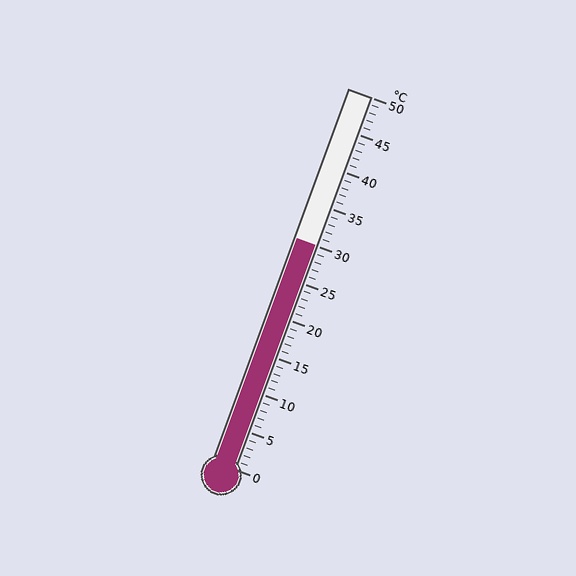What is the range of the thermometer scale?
The thermometer scale ranges from 0°C to 50°C.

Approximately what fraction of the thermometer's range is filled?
The thermometer is filled to approximately 60% of its range.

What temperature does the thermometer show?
The thermometer shows approximately 30°C.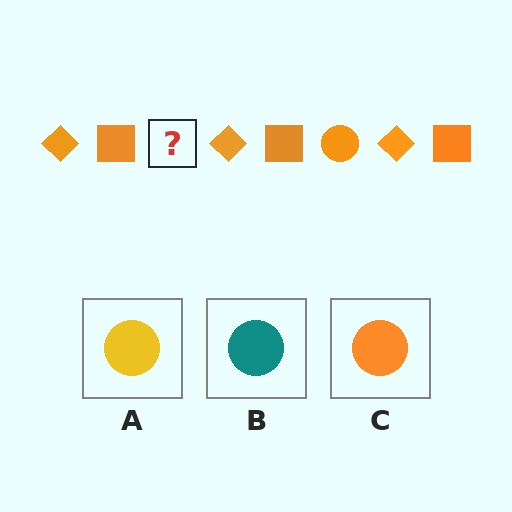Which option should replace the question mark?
Option C.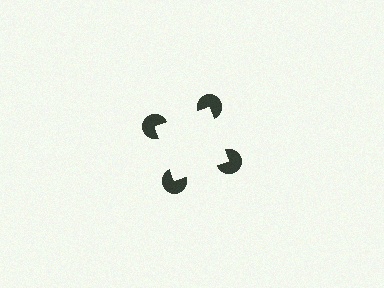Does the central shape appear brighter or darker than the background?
It typically appears slightly brighter than the background, even though no actual brightness change is drawn.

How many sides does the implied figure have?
4 sides.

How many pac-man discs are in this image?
There are 4 — one at each vertex of the illusory square.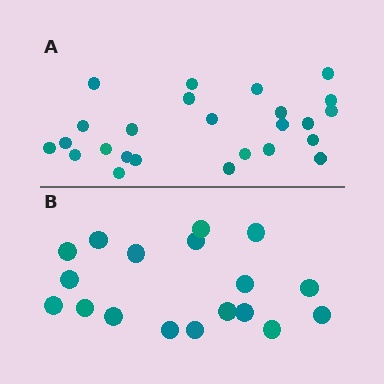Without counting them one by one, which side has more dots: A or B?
Region A (the top region) has more dots.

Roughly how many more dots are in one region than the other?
Region A has roughly 8 or so more dots than region B.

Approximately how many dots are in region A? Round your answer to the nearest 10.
About 20 dots. (The exact count is 25, which rounds to 20.)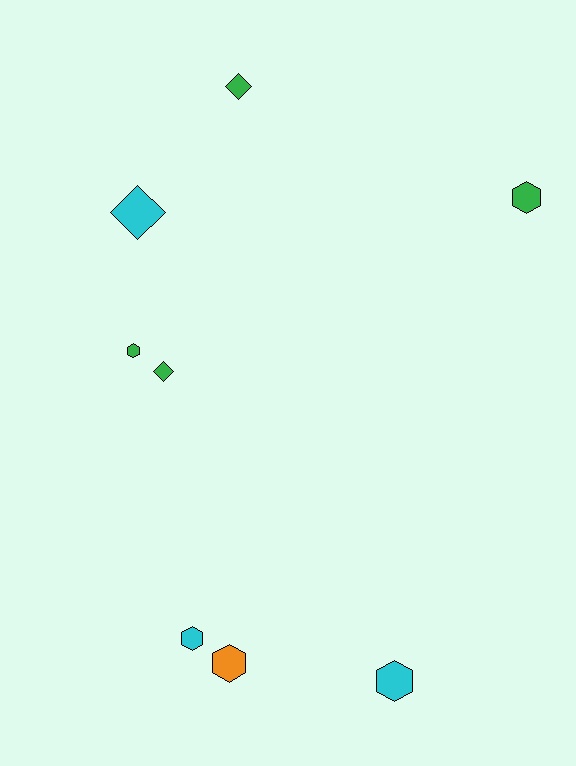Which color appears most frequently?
Green, with 4 objects.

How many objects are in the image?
There are 8 objects.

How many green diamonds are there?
There are 2 green diamonds.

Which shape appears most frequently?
Hexagon, with 5 objects.